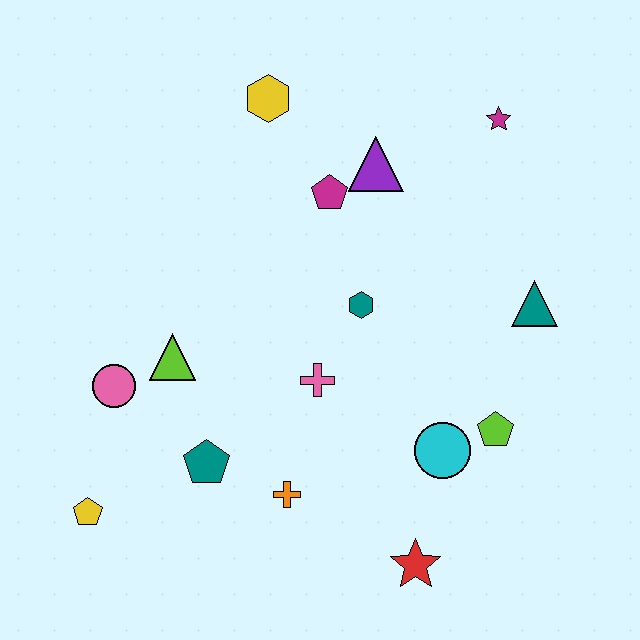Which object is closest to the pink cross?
The teal hexagon is closest to the pink cross.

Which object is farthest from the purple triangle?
The yellow pentagon is farthest from the purple triangle.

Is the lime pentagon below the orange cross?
No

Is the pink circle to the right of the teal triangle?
No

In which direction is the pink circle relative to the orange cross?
The pink circle is to the left of the orange cross.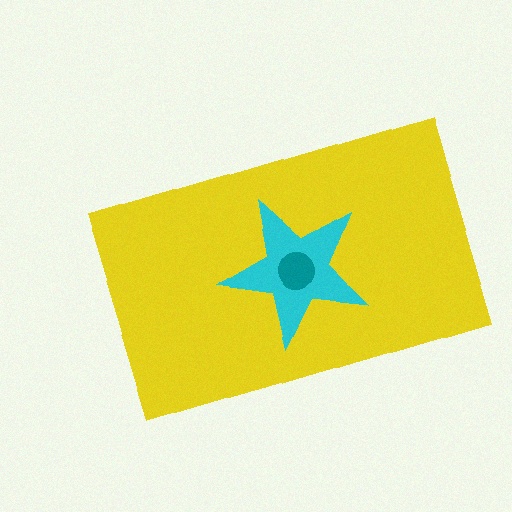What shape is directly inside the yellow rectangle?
The cyan star.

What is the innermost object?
The teal circle.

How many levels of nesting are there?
3.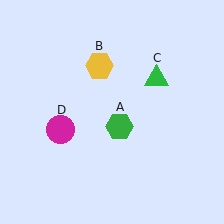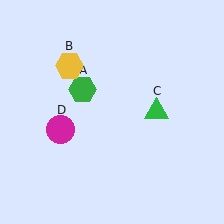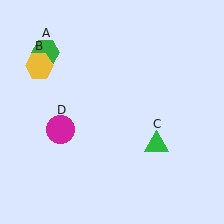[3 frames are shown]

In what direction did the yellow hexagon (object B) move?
The yellow hexagon (object B) moved left.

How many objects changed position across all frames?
3 objects changed position: green hexagon (object A), yellow hexagon (object B), green triangle (object C).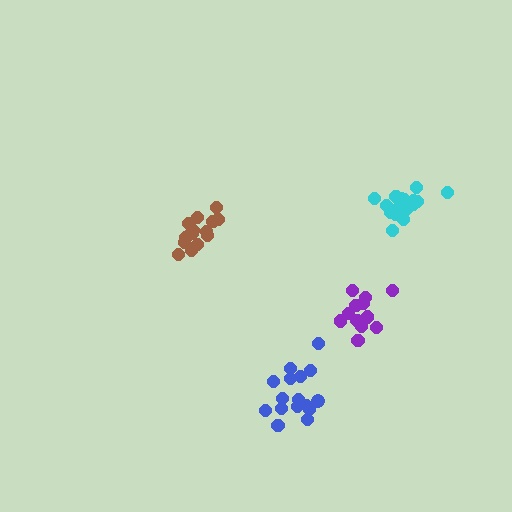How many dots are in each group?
Group 1: 18 dots, Group 2: 12 dots, Group 3: 16 dots, Group 4: 15 dots (61 total).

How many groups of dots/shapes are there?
There are 4 groups.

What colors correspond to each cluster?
The clusters are colored: cyan, purple, blue, brown.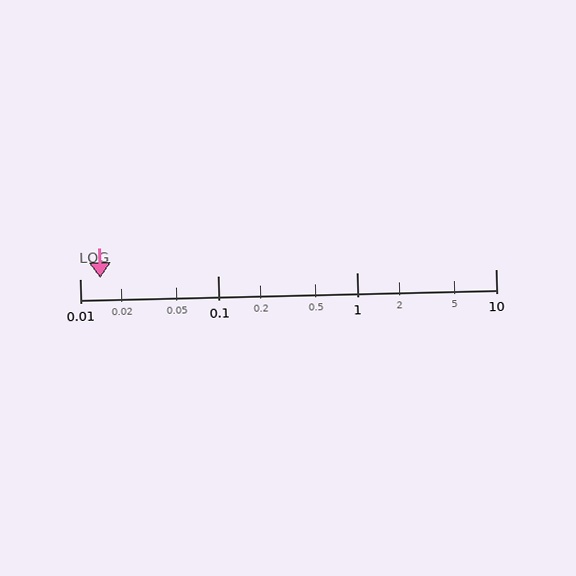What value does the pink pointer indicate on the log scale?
The pointer indicates approximately 0.014.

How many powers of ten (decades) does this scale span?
The scale spans 3 decades, from 0.01 to 10.